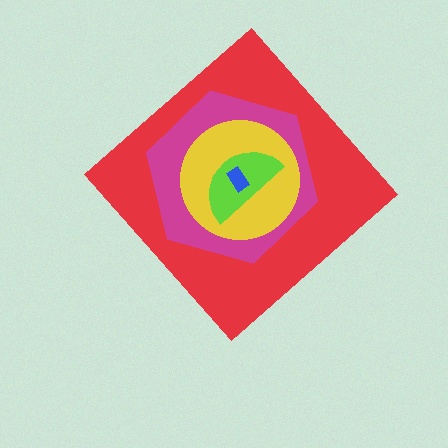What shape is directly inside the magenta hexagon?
The yellow circle.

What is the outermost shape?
The red diamond.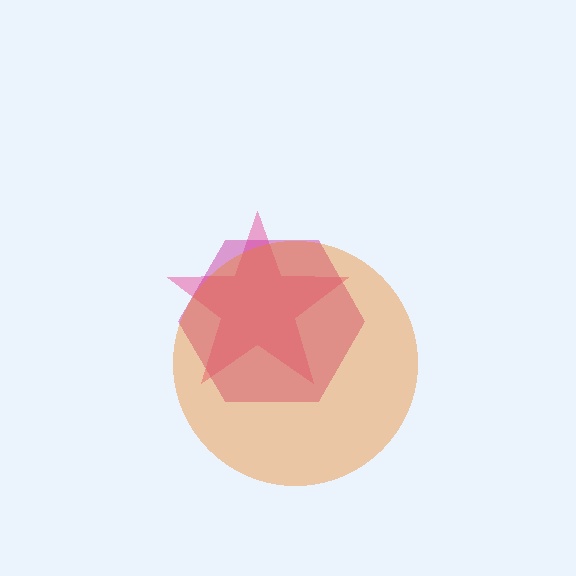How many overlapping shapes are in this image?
There are 3 overlapping shapes in the image.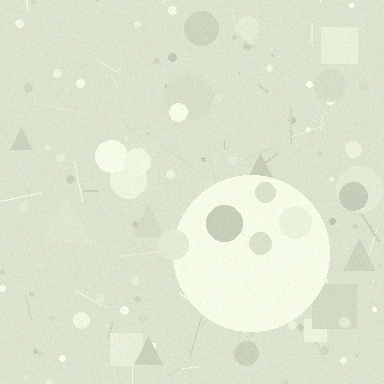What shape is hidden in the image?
A circle is hidden in the image.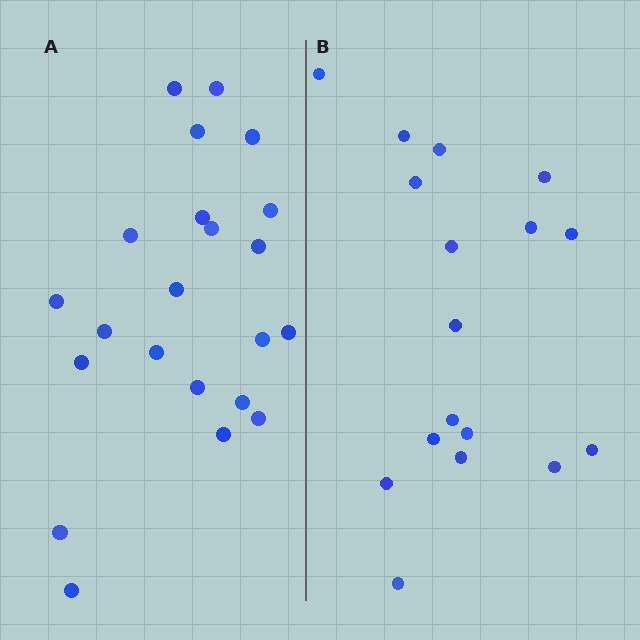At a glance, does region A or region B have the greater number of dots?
Region A (the left region) has more dots.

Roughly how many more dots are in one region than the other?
Region A has about 5 more dots than region B.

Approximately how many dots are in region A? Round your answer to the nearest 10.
About 20 dots. (The exact count is 22, which rounds to 20.)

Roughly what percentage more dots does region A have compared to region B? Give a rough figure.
About 30% more.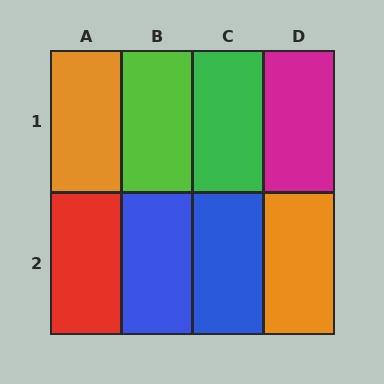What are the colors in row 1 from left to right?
Orange, lime, green, magenta.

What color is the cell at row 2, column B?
Blue.